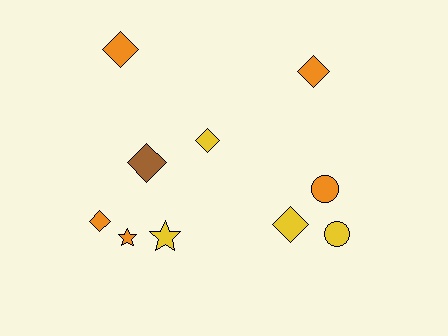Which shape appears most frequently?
Diamond, with 6 objects.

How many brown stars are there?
There are no brown stars.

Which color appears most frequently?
Orange, with 5 objects.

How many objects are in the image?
There are 10 objects.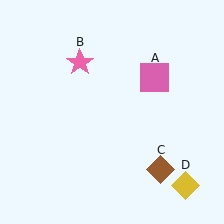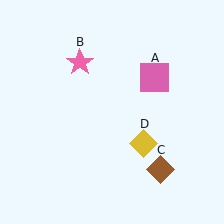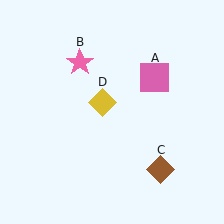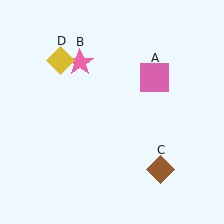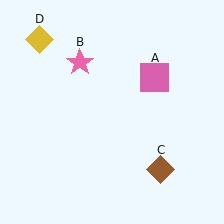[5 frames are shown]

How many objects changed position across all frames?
1 object changed position: yellow diamond (object D).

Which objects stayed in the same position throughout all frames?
Pink square (object A) and pink star (object B) and brown diamond (object C) remained stationary.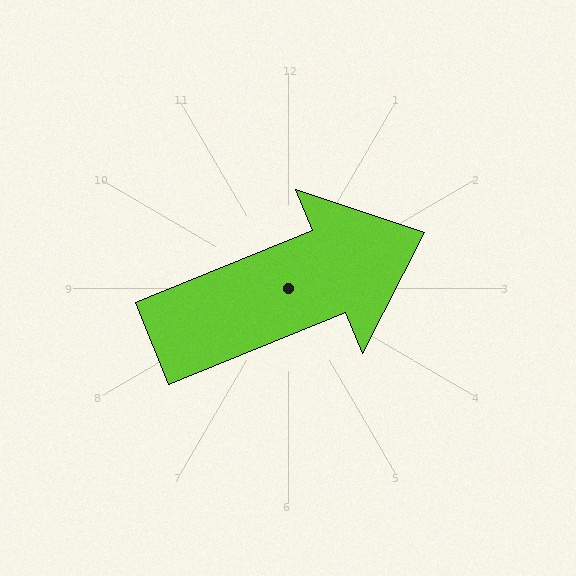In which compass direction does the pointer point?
East.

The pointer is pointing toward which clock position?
Roughly 2 o'clock.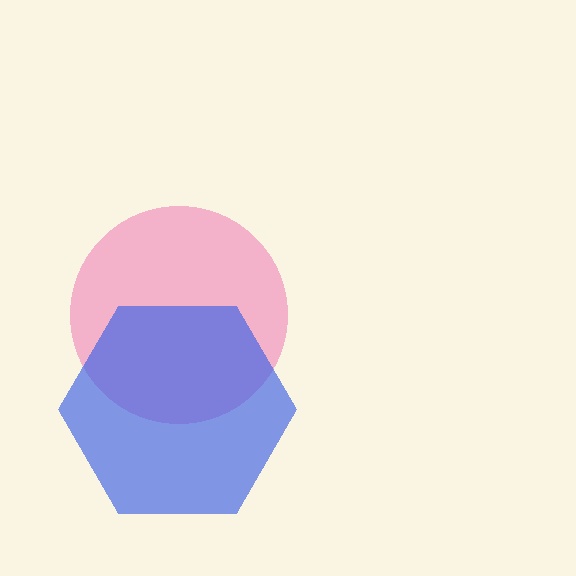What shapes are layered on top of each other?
The layered shapes are: a pink circle, a blue hexagon.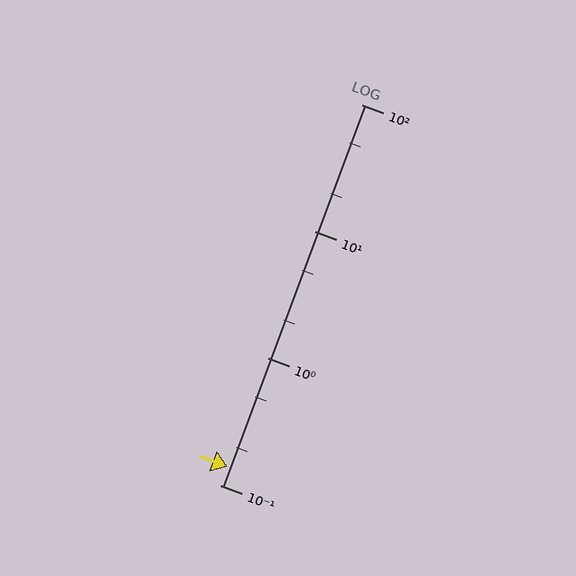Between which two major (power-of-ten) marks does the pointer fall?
The pointer is between 0.1 and 1.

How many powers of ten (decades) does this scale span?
The scale spans 3 decades, from 0.1 to 100.